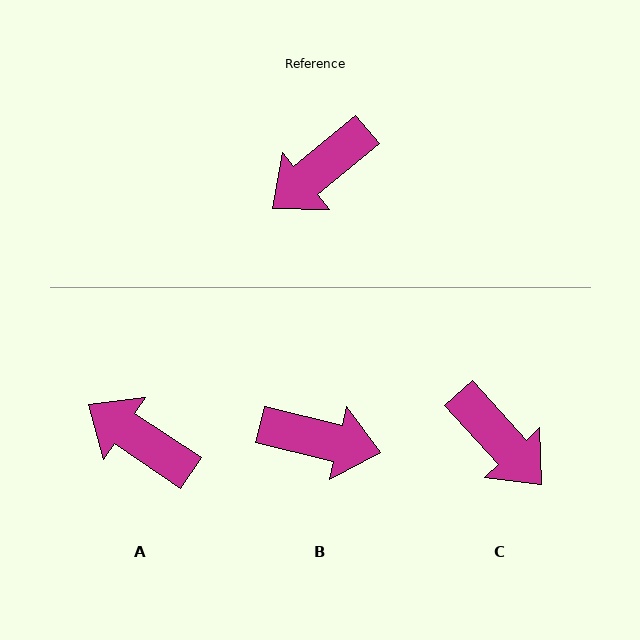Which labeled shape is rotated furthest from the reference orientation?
B, about 127 degrees away.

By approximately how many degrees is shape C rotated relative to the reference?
Approximately 92 degrees counter-clockwise.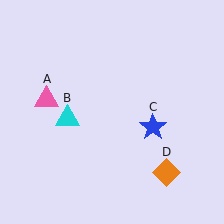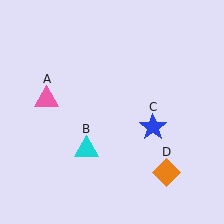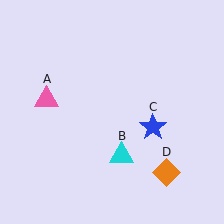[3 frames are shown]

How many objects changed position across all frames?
1 object changed position: cyan triangle (object B).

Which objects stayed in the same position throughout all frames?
Pink triangle (object A) and blue star (object C) and orange diamond (object D) remained stationary.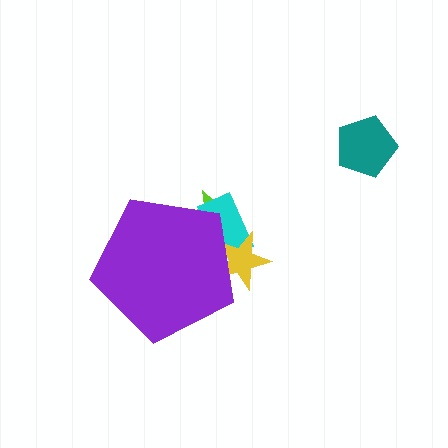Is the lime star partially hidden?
Yes, the lime star is partially hidden behind the purple pentagon.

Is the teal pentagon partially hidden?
No, the teal pentagon is fully visible.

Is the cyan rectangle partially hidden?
Yes, the cyan rectangle is partially hidden behind the purple pentagon.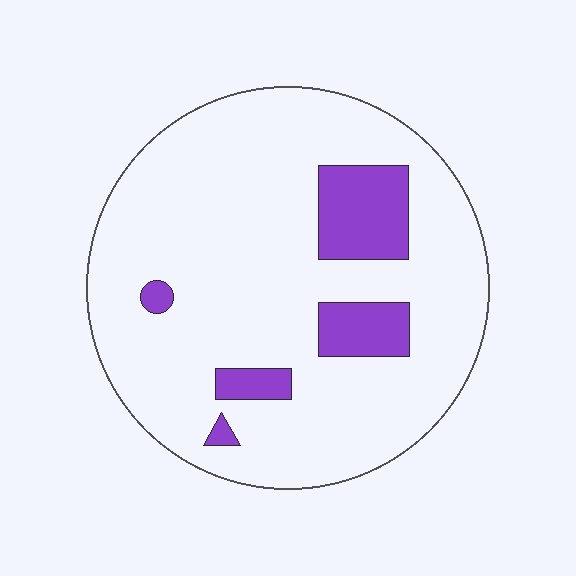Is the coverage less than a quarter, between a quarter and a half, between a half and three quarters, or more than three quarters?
Less than a quarter.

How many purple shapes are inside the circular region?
5.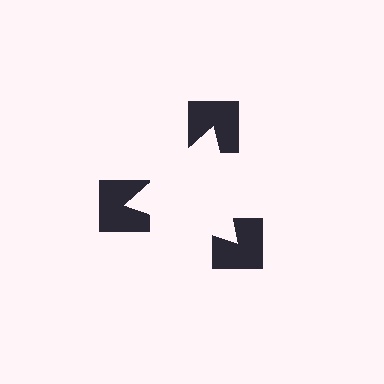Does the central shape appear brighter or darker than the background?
It typically appears slightly brighter than the background, even though no actual brightness change is drawn.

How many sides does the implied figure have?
3 sides.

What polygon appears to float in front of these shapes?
An illusory triangle — its edges are inferred from the aligned wedge cuts in the notched squares, not physically drawn.